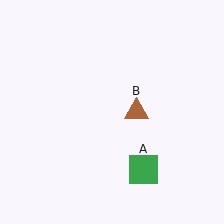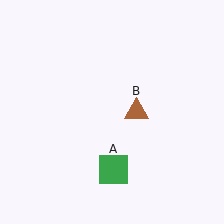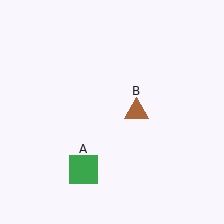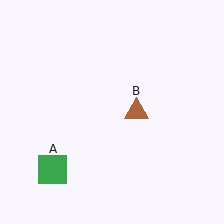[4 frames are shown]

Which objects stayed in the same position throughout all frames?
Brown triangle (object B) remained stationary.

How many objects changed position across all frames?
1 object changed position: green square (object A).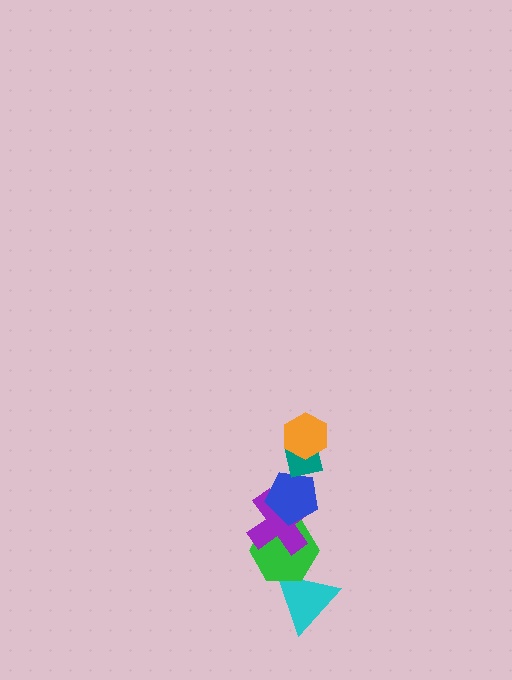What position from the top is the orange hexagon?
The orange hexagon is 1st from the top.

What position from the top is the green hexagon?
The green hexagon is 5th from the top.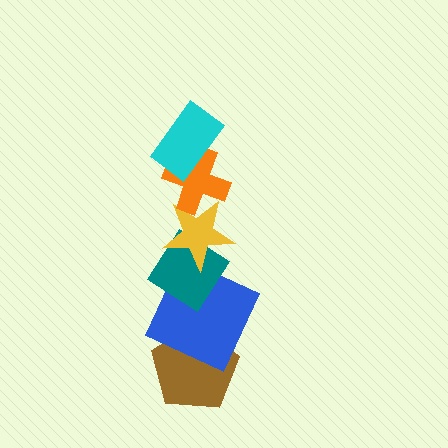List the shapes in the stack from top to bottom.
From top to bottom: the cyan rectangle, the orange cross, the yellow star, the teal diamond, the blue square, the brown pentagon.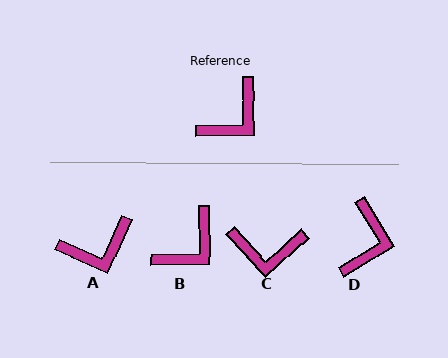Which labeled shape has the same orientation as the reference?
B.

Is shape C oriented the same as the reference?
No, it is off by about 48 degrees.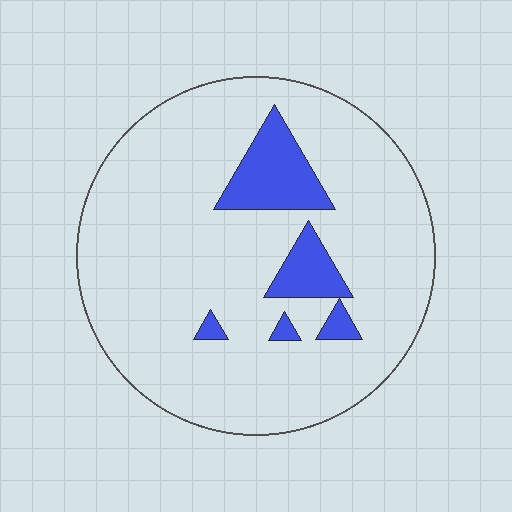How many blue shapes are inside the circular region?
5.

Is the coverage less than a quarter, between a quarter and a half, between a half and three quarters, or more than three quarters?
Less than a quarter.